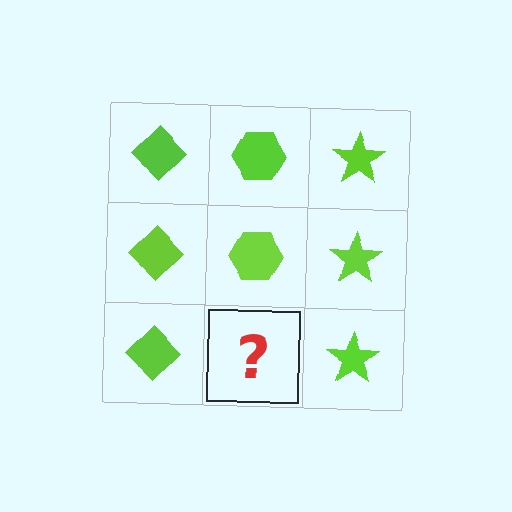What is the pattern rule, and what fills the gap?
The rule is that each column has a consistent shape. The gap should be filled with a lime hexagon.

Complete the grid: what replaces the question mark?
The question mark should be replaced with a lime hexagon.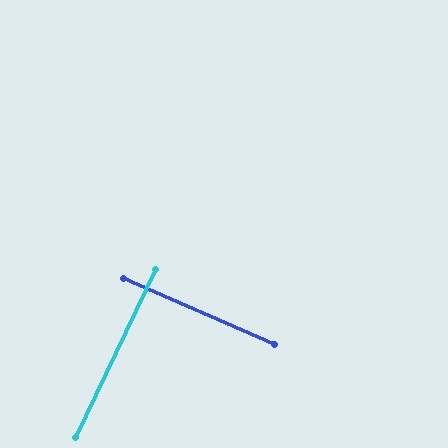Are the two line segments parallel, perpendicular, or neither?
Perpendicular — they meet at approximately 88°.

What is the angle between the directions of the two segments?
Approximately 88 degrees.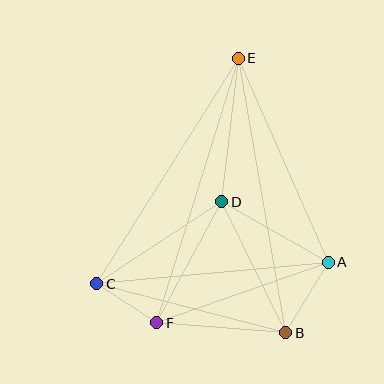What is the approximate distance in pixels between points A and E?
The distance between A and E is approximately 223 pixels.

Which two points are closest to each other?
Points C and F are closest to each other.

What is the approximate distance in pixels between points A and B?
The distance between A and B is approximately 82 pixels.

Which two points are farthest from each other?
Points B and E are farthest from each other.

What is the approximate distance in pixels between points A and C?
The distance between A and C is approximately 233 pixels.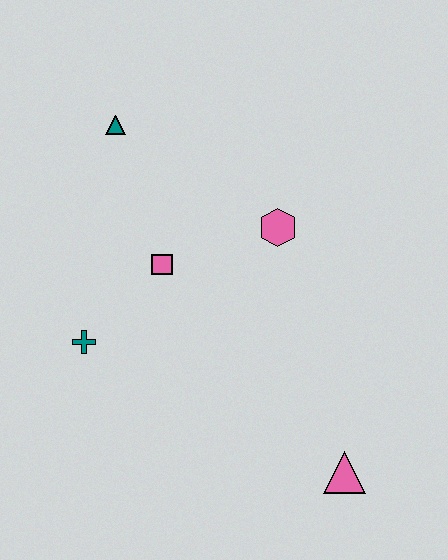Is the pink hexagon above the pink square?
Yes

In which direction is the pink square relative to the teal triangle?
The pink square is below the teal triangle.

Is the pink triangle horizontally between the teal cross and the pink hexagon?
No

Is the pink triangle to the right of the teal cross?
Yes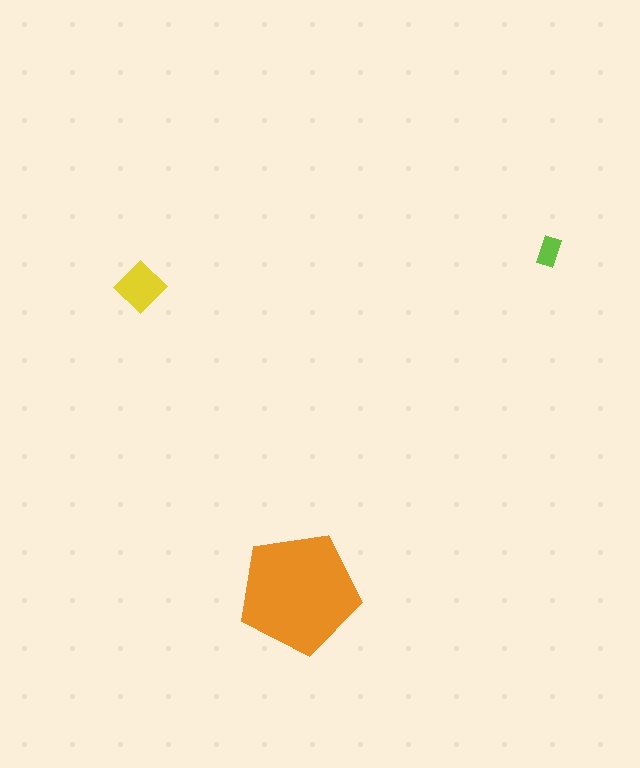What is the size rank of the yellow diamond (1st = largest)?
2nd.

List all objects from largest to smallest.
The orange pentagon, the yellow diamond, the lime rectangle.